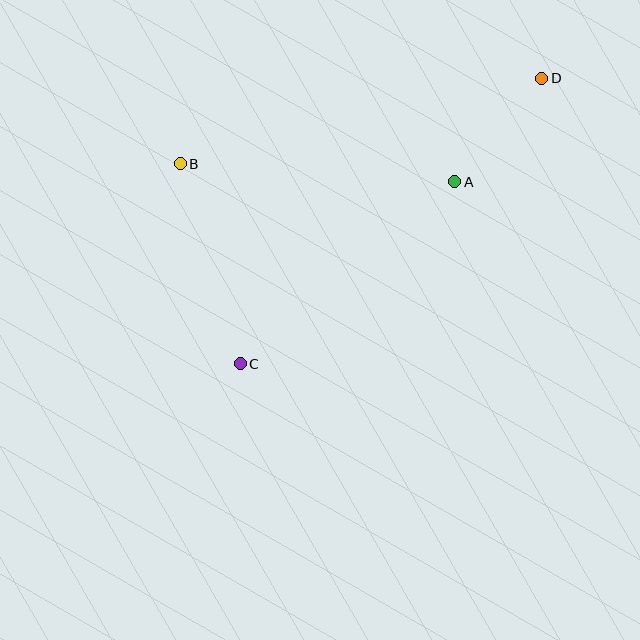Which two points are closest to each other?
Points A and D are closest to each other.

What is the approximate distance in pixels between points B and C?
The distance between B and C is approximately 209 pixels.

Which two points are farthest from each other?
Points C and D are farthest from each other.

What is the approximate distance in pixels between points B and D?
The distance between B and D is approximately 371 pixels.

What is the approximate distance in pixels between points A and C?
The distance between A and C is approximately 281 pixels.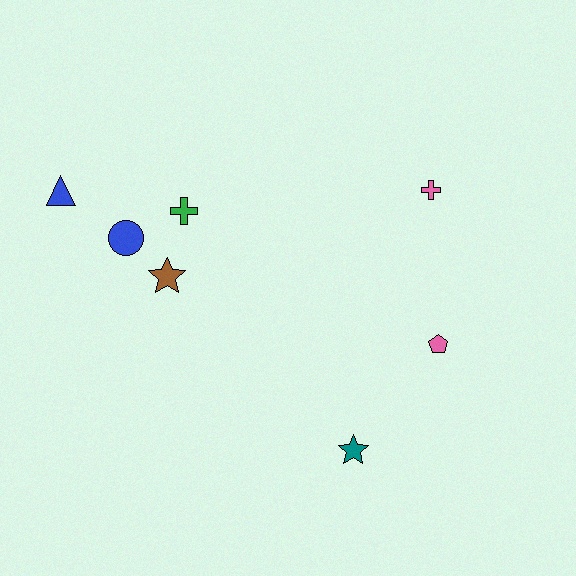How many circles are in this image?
There is 1 circle.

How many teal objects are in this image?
There is 1 teal object.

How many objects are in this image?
There are 7 objects.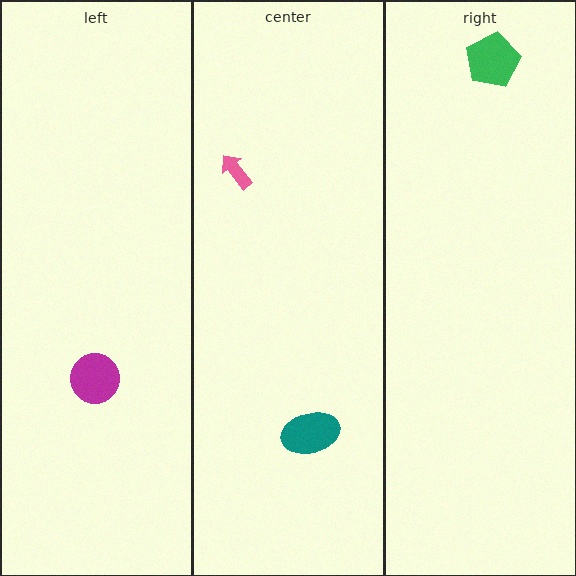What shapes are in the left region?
The magenta circle.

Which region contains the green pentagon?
The right region.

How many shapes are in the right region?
1.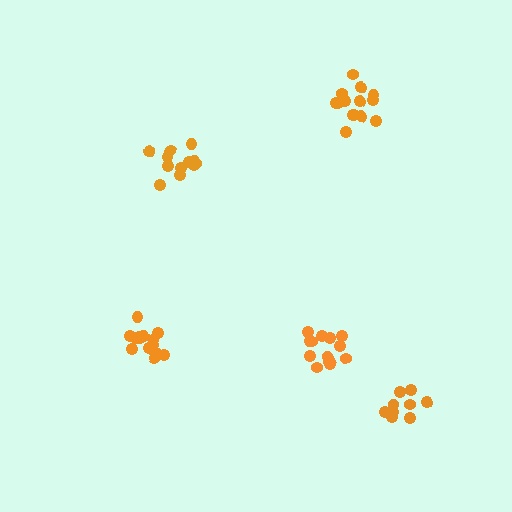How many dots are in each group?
Group 1: 12 dots, Group 2: 13 dots, Group 3: 14 dots, Group 4: 14 dots, Group 5: 9 dots (62 total).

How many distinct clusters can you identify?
There are 5 distinct clusters.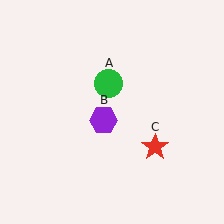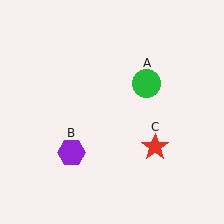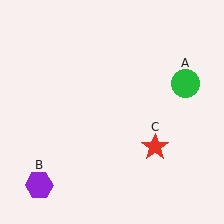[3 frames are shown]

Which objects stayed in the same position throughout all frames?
Red star (object C) remained stationary.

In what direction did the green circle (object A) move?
The green circle (object A) moved right.